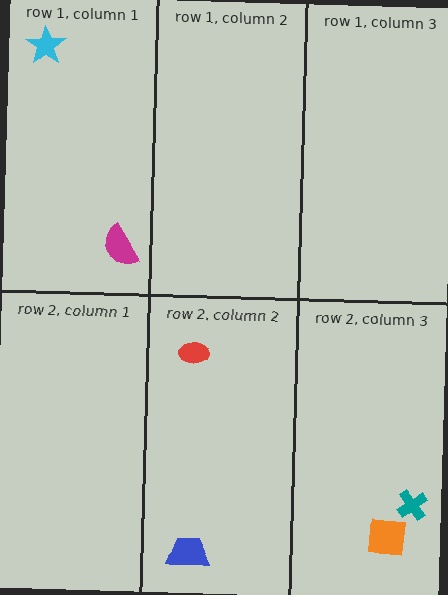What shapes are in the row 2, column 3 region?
The orange square, the teal cross.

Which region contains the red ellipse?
The row 2, column 2 region.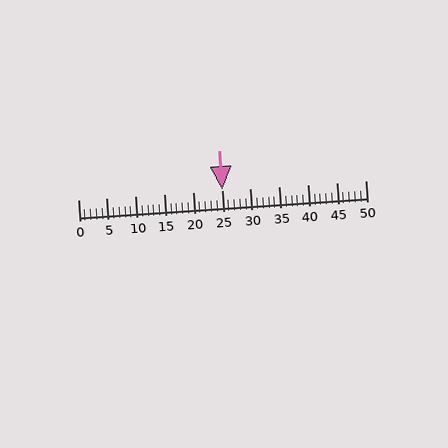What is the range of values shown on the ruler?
The ruler shows values from 0 to 50.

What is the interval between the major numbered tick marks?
The major tick marks are spaced 5 units apart.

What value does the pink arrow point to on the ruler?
The pink arrow points to approximately 25.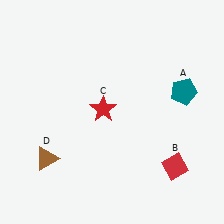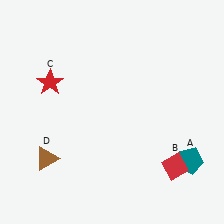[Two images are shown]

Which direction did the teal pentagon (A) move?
The teal pentagon (A) moved down.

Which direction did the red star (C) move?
The red star (C) moved left.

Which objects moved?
The objects that moved are: the teal pentagon (A), the red star (C).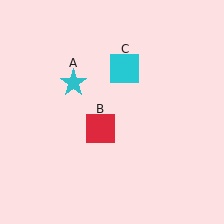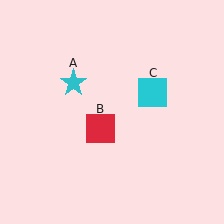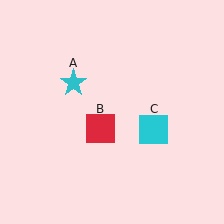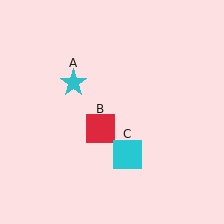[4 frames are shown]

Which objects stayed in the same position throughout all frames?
Cyan star (object A) and red square (object B) remained stationary.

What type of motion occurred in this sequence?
The cyan square (object C) rotated clockwise around the center of the scene.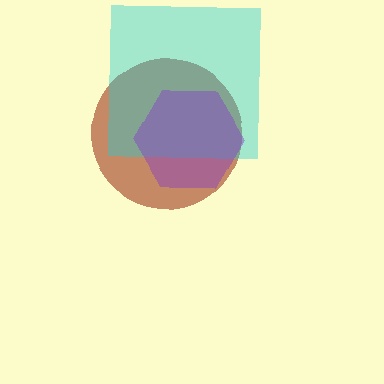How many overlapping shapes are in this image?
There are 3 overlapping shapes in the image.